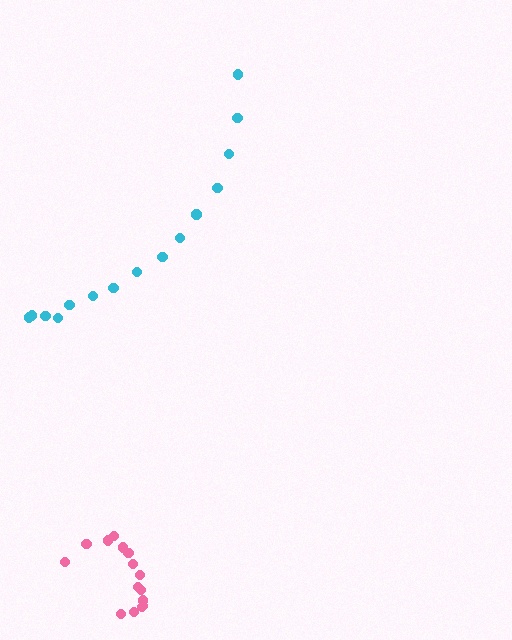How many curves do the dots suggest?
There are 2 distinct paths.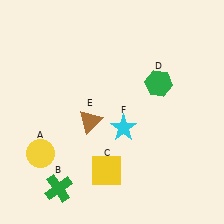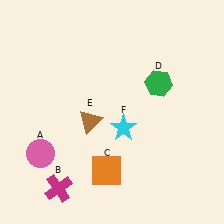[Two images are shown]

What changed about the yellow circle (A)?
In Image 1, A is yellow. In Image 2, it changed to pink.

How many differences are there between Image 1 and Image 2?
There are 3 differences between the two images.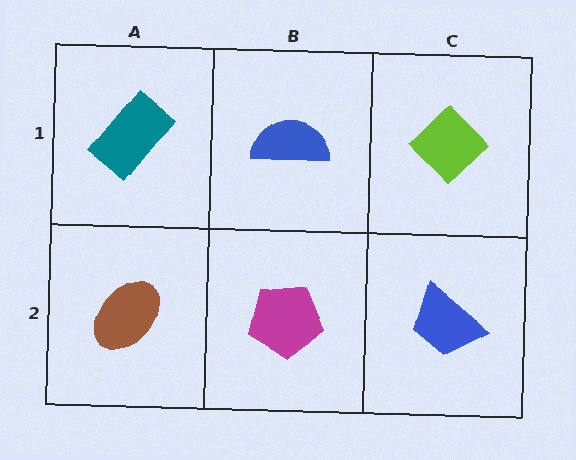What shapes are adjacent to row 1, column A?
A brown ellipse (row 2, column A), a blue semicircle (row 1, column B).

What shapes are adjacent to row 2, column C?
A lime diamond (row 1, column C), a magenta pentagon (row 2, column B).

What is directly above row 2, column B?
A blue semicircle.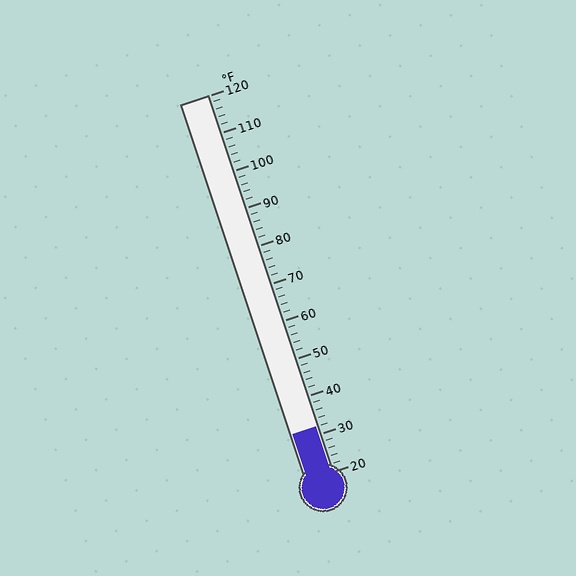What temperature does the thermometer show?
The thermometer shows approximately 32°F.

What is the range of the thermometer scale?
The thermometer scale ranges from 20°F to 120°F.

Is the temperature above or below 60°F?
The temperature is below 60°F.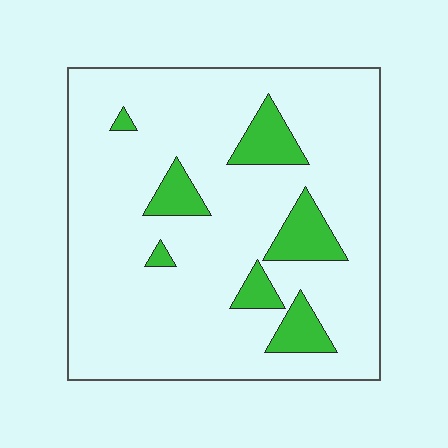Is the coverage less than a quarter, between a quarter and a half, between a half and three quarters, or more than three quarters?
Less than a quarter.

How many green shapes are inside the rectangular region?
7.